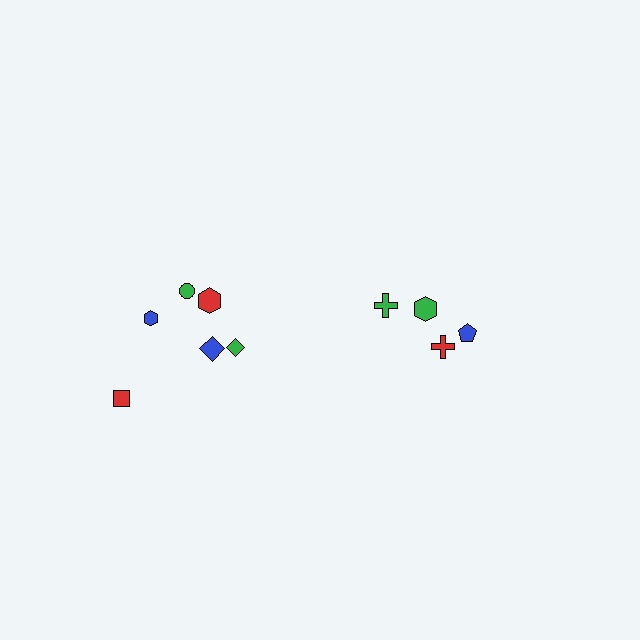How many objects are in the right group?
There are 4 objects.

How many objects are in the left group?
There are 6 objects.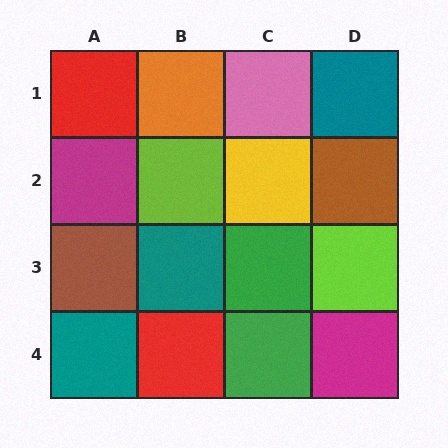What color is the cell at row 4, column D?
Magenta.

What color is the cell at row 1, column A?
Red.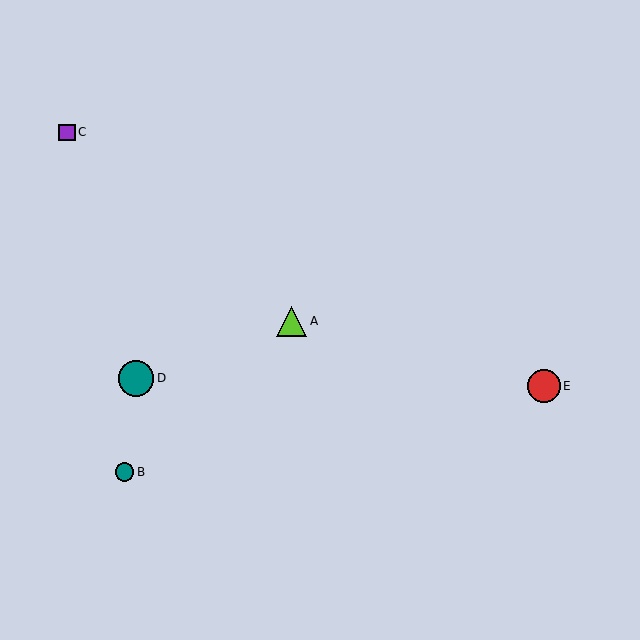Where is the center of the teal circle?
The center of the teal circle is at (136, 378).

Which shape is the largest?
The teal circle (labeled D) is the largest.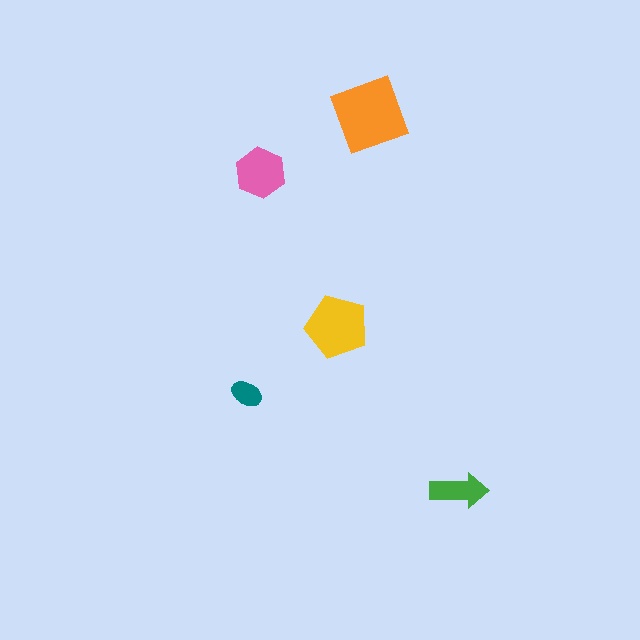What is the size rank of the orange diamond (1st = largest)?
1st.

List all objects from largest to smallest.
The orange diamond, the yellow pentagon, the pink hexagon, the green arrow, the teal ellipse.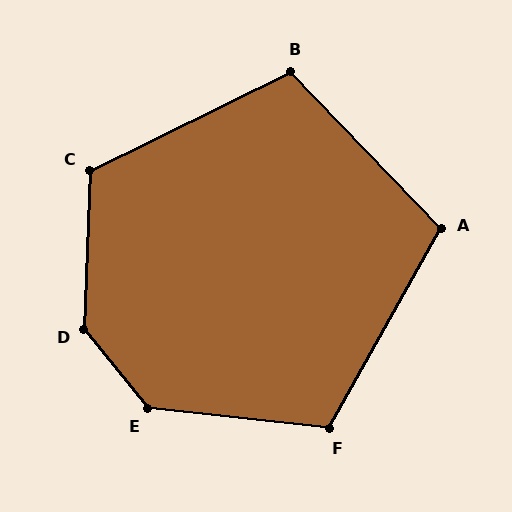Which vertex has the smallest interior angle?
A, at approximately 107 degrees.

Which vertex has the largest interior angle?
D, at approximately 139 degrees.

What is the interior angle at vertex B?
Approximately 108 degrees (obtuse).